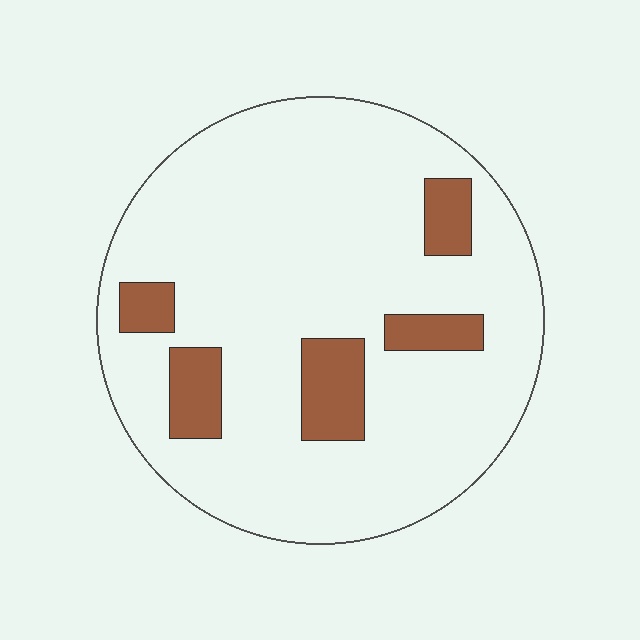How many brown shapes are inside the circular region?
5.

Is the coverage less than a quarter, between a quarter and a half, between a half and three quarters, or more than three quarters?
Less than a quarter.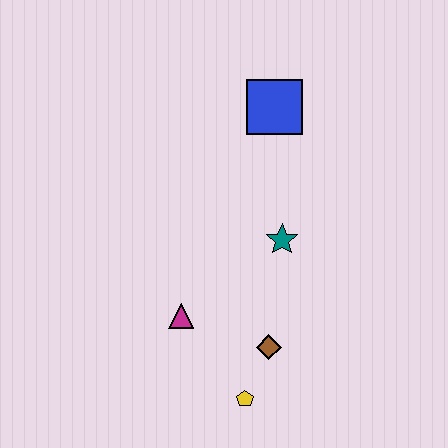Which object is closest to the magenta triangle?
The brown diamond is closest to the magenta triangle.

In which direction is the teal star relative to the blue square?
The teal star is below the blue square.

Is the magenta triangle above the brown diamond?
Yes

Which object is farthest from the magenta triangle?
The blue square is farthest from the magenta triangle.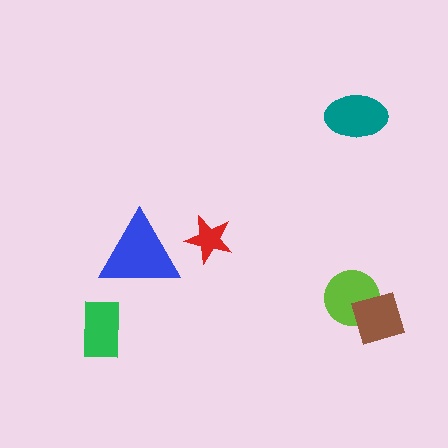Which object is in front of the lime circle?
The brown diamond is in front of the lime circle.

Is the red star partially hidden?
No, no other shape covers it.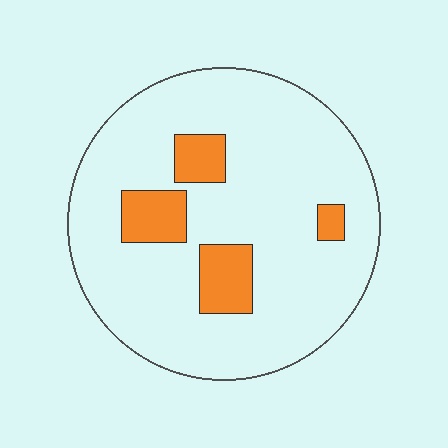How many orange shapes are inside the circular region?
4.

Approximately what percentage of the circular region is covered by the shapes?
Approximately 15%.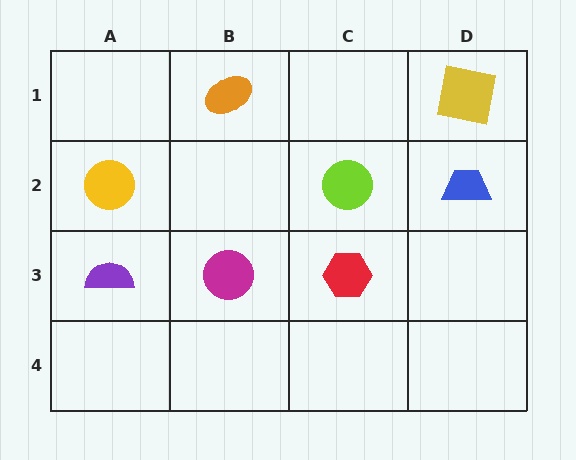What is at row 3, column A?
A purple semicircle.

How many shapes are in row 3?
3 shapes.